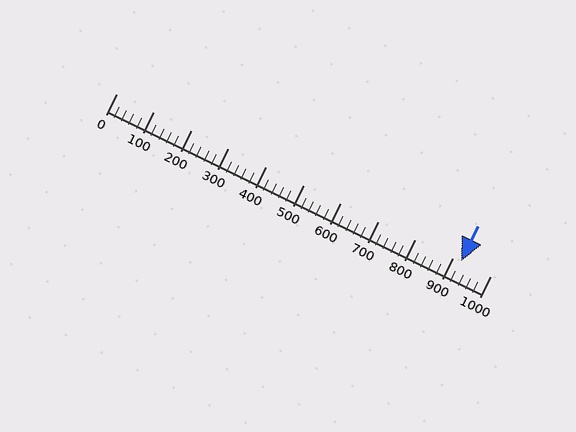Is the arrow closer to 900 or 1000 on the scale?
The arrow is closer to 900.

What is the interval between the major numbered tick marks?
The major tick marks are spaced 100 units apart.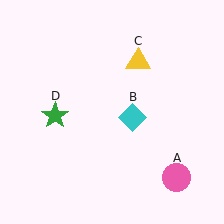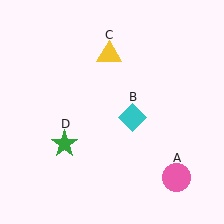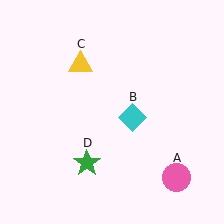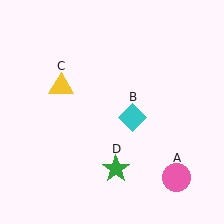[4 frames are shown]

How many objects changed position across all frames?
2 objects changed position: yellow triangle (object C), green star (object D).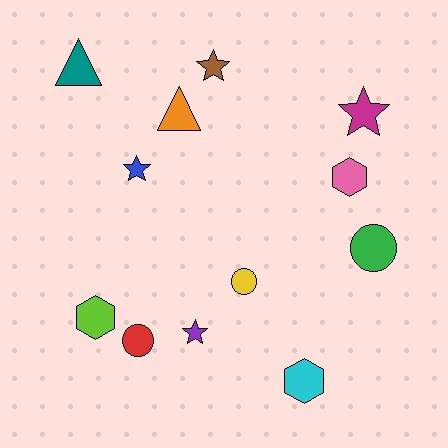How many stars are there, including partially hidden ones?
There are 4 stars.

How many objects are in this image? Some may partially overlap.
There are 12 objects.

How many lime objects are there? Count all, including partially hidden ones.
There is 1 lime object.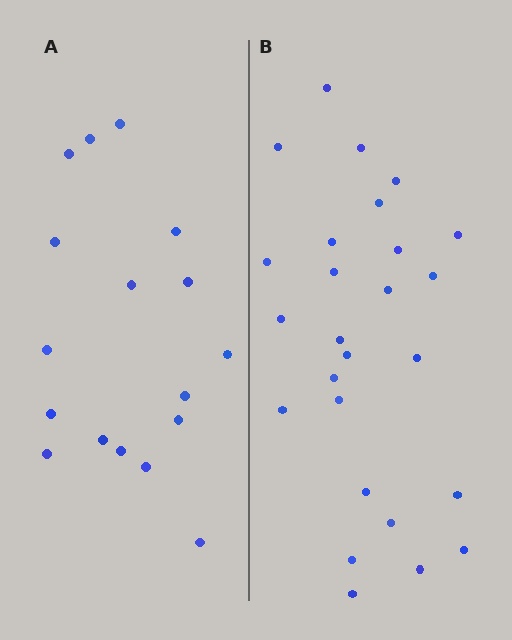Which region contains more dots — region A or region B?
Region B (the right region) has more dots.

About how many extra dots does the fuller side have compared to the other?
Region B has roughly 8 or so more dots than region A.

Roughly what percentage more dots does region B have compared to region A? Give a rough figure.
About 55% more.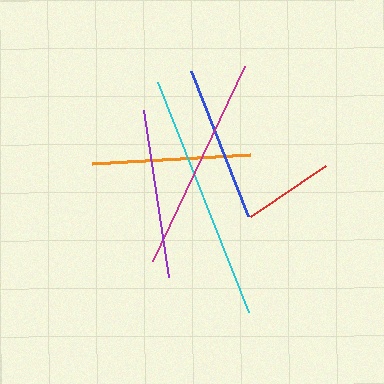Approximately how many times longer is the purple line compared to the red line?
The purple line is approximately 1.9 times the length of the red line.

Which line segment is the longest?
The cyan line is the longest at approximately 248 pixels.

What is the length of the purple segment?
The purple segment is approximately 169 pixels long.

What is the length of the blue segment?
The blue segment is approximately 155 pixels long.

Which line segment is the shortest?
The red line is the shortest at approximately 90 pixels.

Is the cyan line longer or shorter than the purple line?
The cyan line is longer than the purple line.